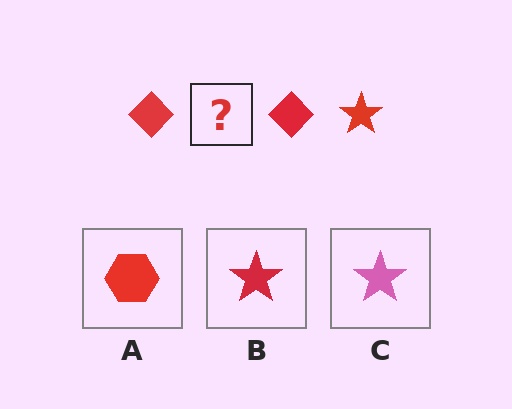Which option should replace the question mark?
Option B.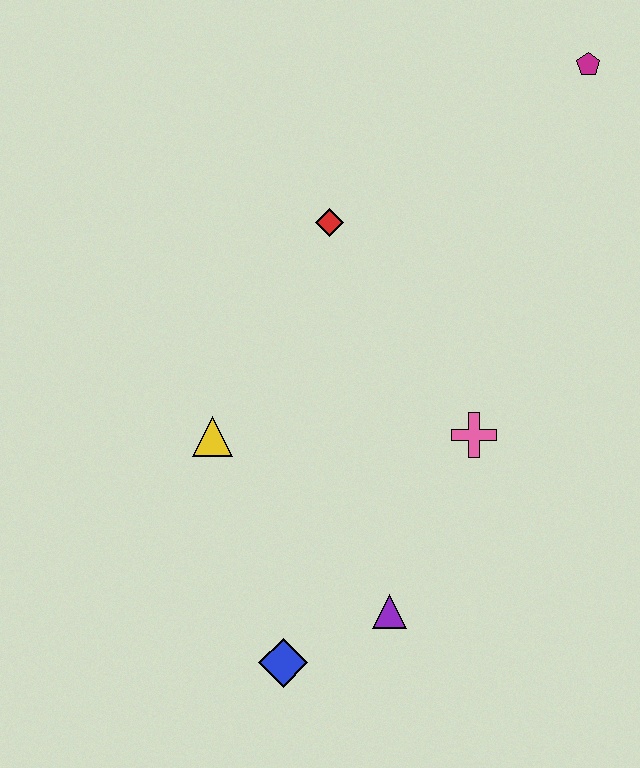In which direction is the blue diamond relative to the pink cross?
The blue diamond is below the pink cross.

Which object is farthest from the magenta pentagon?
The blue diamond is farthest from the magenta pentagon.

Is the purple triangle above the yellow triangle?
No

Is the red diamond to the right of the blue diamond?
Yes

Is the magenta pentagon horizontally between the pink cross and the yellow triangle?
No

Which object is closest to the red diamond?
The yellow triangle is closest to the red diamond.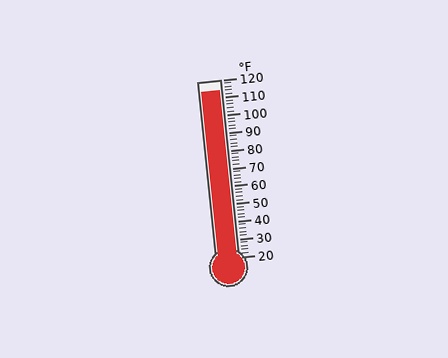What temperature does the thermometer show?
The thermometer shows approximately 114°F.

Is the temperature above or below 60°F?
The temperature is above 60°F.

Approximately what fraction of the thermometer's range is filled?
The thermometer is filled to approximately 95% of its range.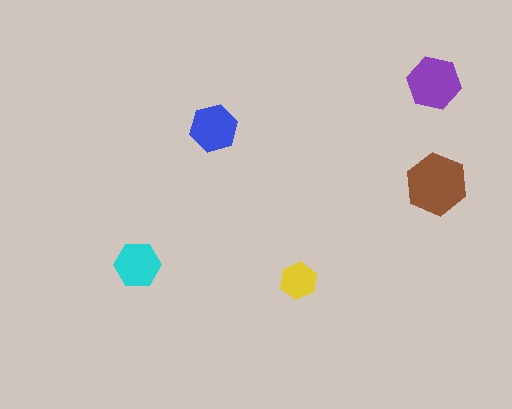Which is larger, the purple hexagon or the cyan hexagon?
The purple one.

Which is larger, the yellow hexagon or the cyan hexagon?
The cyan one.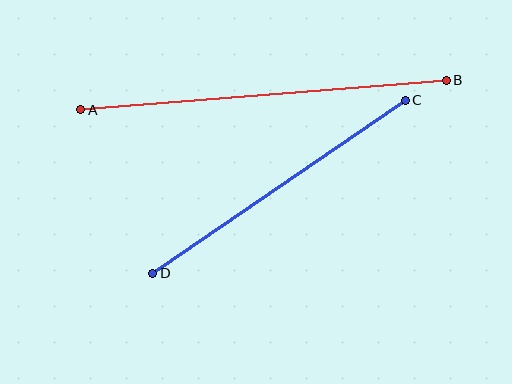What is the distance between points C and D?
The distance is approximately 306 pixels.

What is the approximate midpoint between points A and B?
The midpoint is at approximately (264, 95) pixels.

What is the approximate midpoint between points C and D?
The midpoint is at approximately (279, 187) pixels.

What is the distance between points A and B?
The distance is approximately 367 pixels.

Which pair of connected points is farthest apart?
Points A and B are farthest apart.